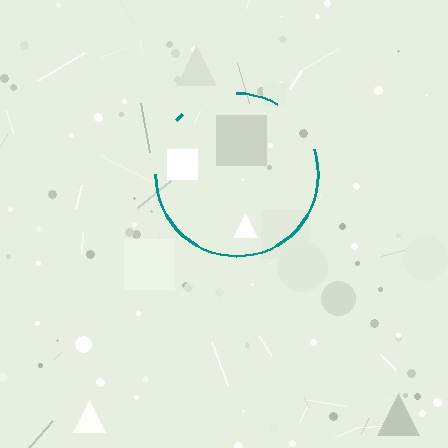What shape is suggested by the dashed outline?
The dashed outline suggests a circle.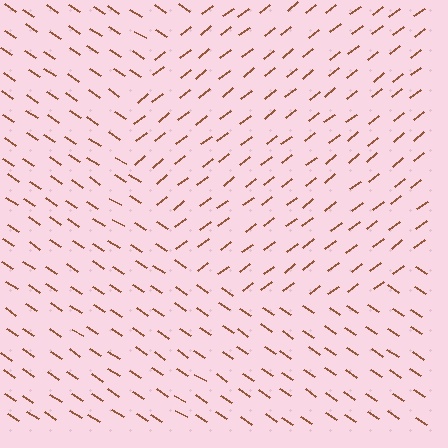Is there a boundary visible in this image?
Yes, there is a texture boundary formed by a change in line orientation.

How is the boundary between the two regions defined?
The boundary is defined purely by a change in line orientation (approximately 71 degrees difference). All lines are the same color and thickness.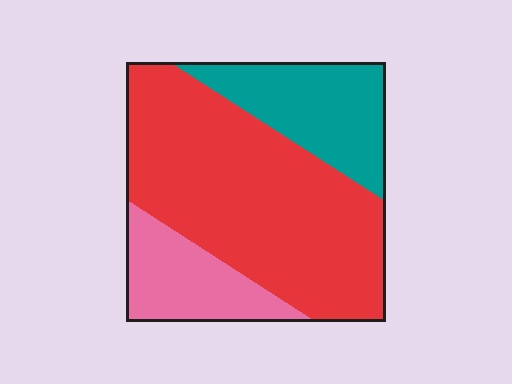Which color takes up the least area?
Pink, at roughly 15%.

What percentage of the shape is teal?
Teal covers roughly 20% of the shape.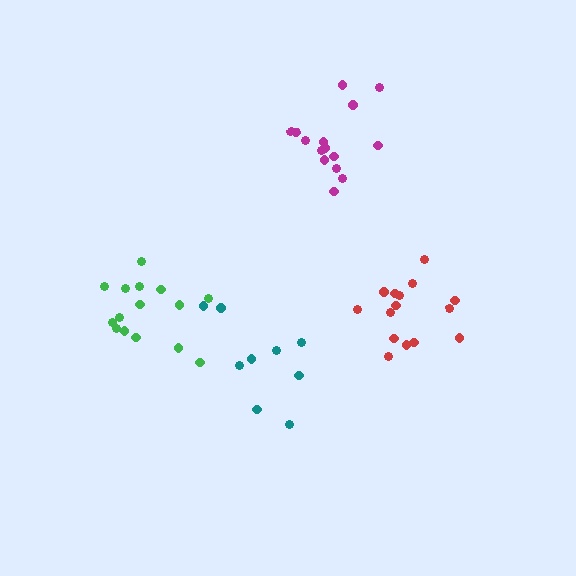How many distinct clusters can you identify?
There are 4 distinct clusters.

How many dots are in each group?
Group 1: 15 dots, Group 2: 15 dots, Group 3: 9 dots, Group 4: 15 dots (54 total).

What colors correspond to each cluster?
The clusters are colored: green, red, teal, magenta.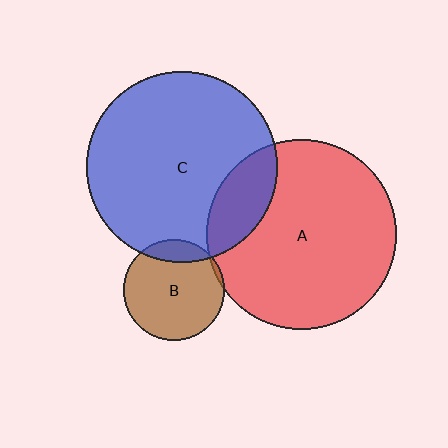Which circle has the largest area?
Circle C (blue).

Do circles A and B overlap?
Yes.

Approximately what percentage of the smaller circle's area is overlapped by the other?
Approximately 5%.